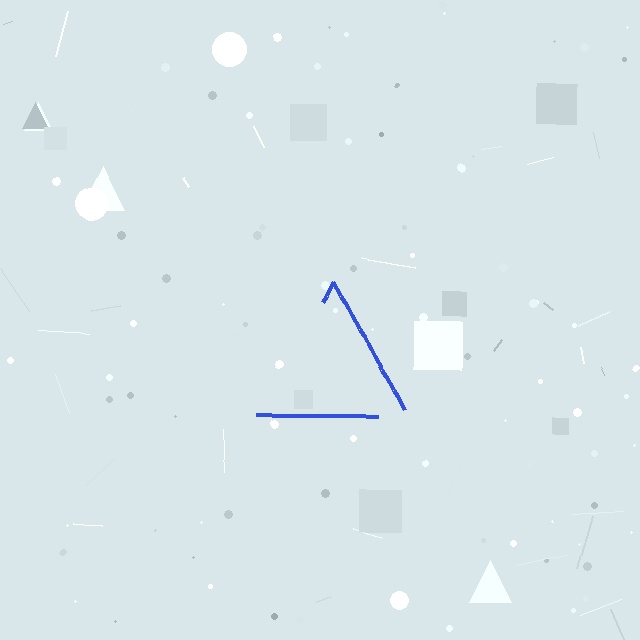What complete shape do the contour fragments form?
The contour fragments form a triangle.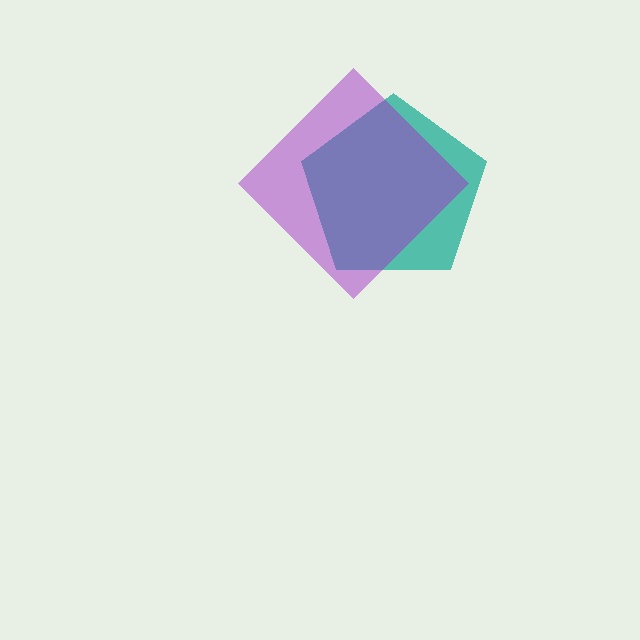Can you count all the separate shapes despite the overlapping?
Yes, there are 2 separate shapes.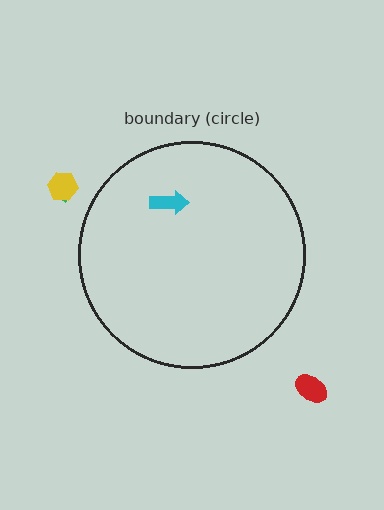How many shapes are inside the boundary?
1 inside, 3 outside.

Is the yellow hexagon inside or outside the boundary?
Outside.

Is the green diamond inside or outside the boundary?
Outside.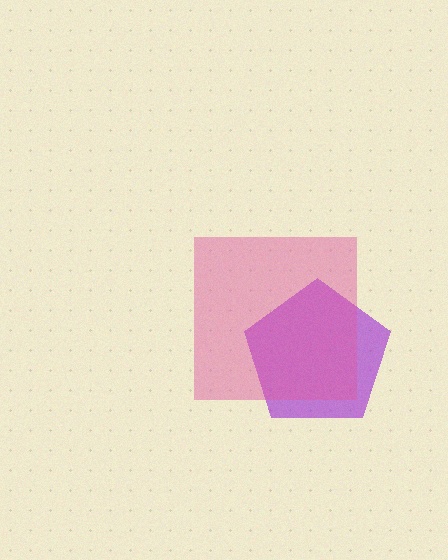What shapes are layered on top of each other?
The layered shapes are: a purple pentagon, a pink square.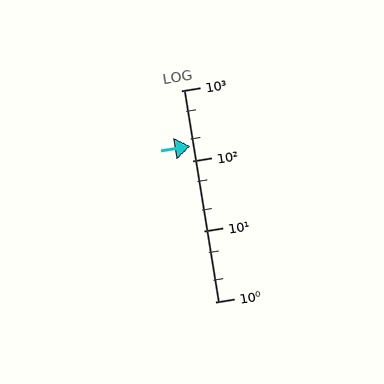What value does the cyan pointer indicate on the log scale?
The pointer indicates approximately 160.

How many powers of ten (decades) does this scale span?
The scale spans 3 decades, from 1 to 1000.